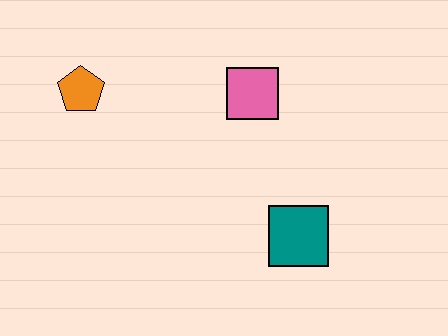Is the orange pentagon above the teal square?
Yes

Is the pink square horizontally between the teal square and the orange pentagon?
Yes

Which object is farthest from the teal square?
The orange pentagon is farthest from the teal square.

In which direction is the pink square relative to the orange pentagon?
The pink square is to the right of the orange pentagon.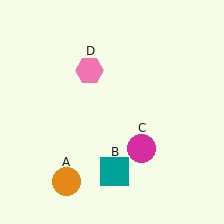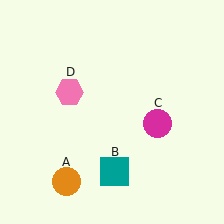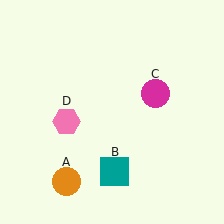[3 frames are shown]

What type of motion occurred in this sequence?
The magenta circle (object C), pink hexagon (object D) rotated counterclockwise around the center of the scene.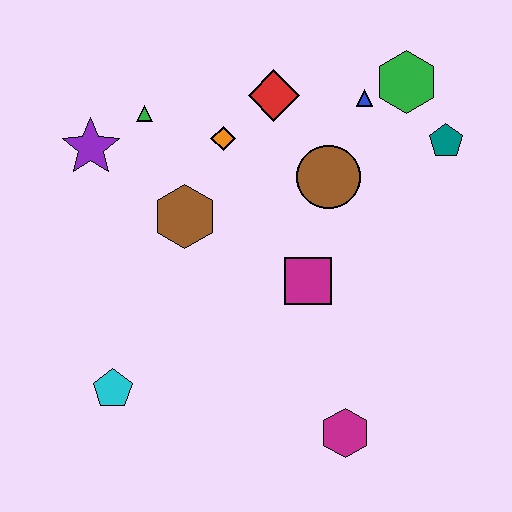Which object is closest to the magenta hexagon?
The magenta square is closest to the magenta hexagon.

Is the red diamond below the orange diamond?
No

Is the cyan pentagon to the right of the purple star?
Yes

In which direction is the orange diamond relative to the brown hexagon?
The orange diamond is above the brown hexagon.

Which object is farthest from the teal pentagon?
The cyan pentagon is farthest from the teal pentagon.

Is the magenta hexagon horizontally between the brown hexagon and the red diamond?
No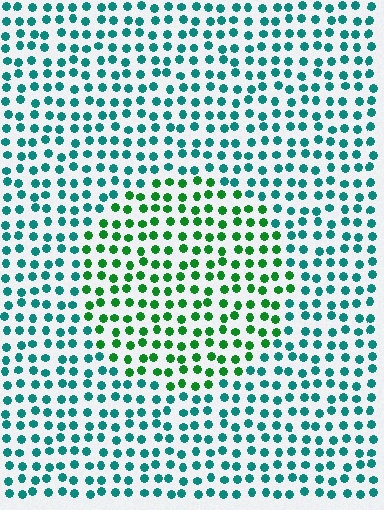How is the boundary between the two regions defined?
The boundary is defined purely by a slight shift in hue (about 44 degrees). Spacing, size, and orientation are identical on both sides.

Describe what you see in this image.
The image is filled with small teal elements in a uniform arrangement. A circle-shaped region is visible where the elements are tinted to a slightly different hue, forming a subtle color boundary.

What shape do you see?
I see a circle.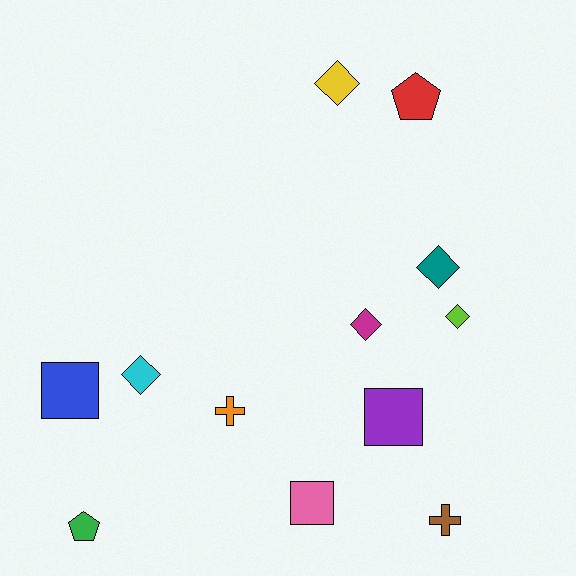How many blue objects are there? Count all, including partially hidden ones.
There is 1 blue object.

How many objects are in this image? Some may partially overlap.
There are 12 objects.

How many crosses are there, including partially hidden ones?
There are 2 crosses.